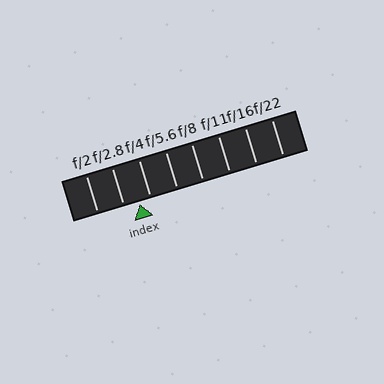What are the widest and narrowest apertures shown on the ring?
The widest aperture shown is f/2 and the narrowest is f/22.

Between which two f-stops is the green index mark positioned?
The index mark is between f/2.8 and f/4.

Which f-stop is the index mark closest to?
The index mark is closest to f/4.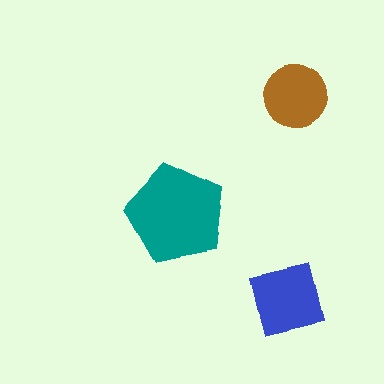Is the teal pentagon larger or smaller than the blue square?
Larger.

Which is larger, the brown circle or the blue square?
The blue square.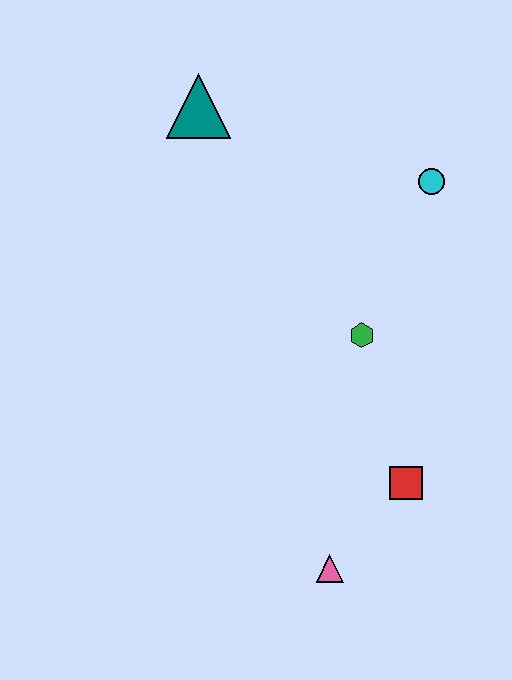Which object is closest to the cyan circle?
The green hexagon is closest to the cyan circle.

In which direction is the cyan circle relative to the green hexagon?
The cyan circle is above the green hexagon.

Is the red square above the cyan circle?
No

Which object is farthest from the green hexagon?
The teal triangle is farthest from the green hexagon.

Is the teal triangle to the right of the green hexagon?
No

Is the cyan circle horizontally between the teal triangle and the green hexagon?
No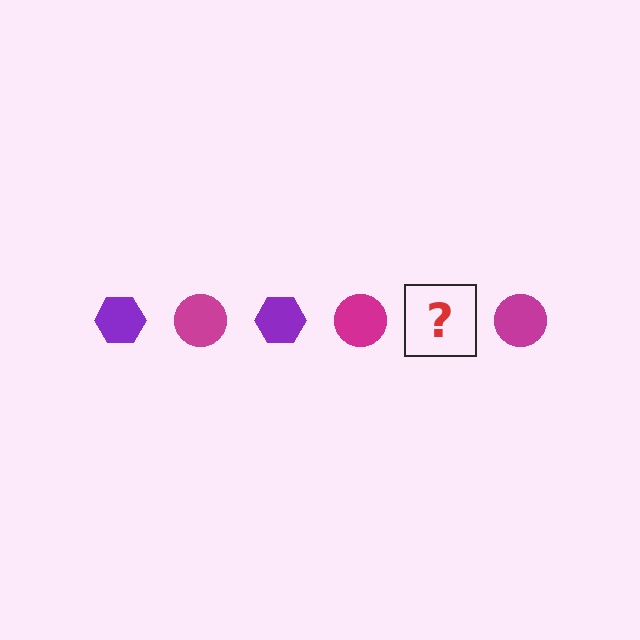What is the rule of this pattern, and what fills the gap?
The rule is that the pattern alternates between purple hexagon and magenta circle. The gap should be filled with a purple hexagon.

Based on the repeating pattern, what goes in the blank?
The blank should be a purple hexagon.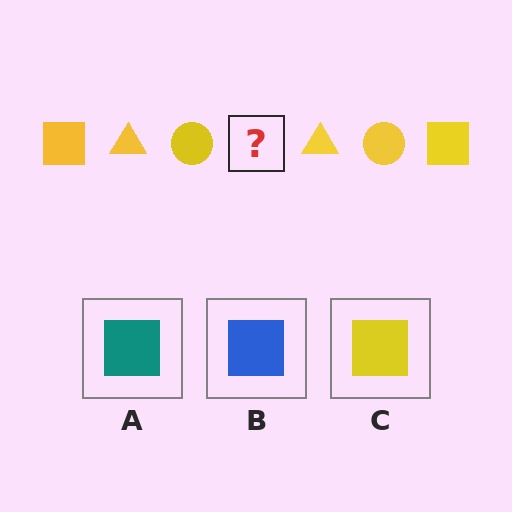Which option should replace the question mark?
Option C.